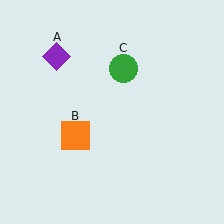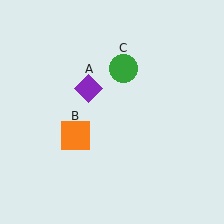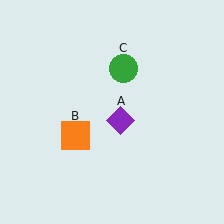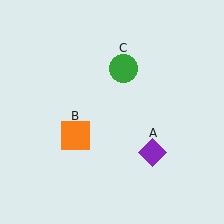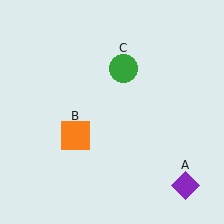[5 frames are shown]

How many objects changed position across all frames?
1 object changed position: purple diamond (object A).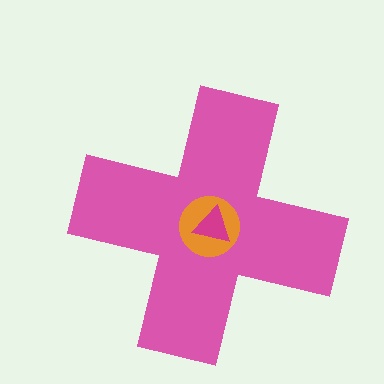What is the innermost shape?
The magenta triangle.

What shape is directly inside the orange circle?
The magenta triangle.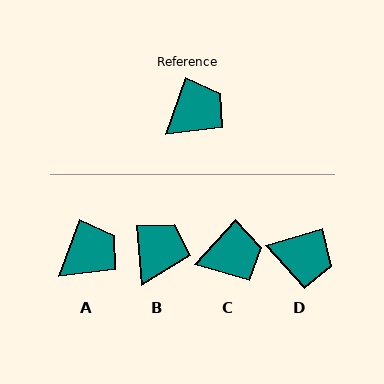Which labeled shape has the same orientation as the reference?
A.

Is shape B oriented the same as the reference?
No, it is off by about 25 degrees.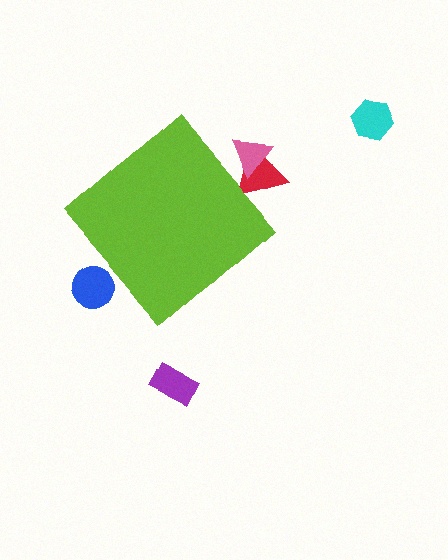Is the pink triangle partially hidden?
Yes, the pink triangle is partially hidden behind the lime diamond.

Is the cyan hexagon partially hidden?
No, the cyan hexagon is fully visible.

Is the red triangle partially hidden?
Yes, the red triangle is partially hidden behind the lime diamond.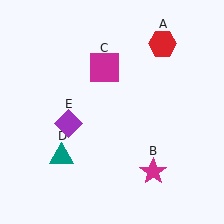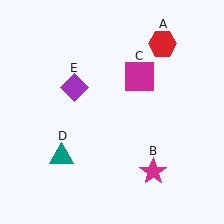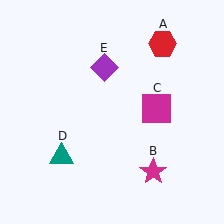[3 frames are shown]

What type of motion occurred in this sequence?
The magenta square (object C), purple diamond (object E) rotated clockwise around the center of the scene.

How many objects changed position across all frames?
2 objects changed position: magenta square (object C), purple diamond (object E).